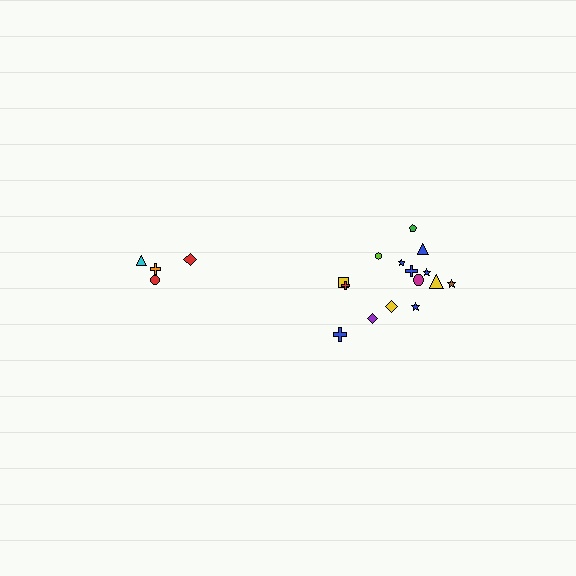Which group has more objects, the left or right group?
The right group.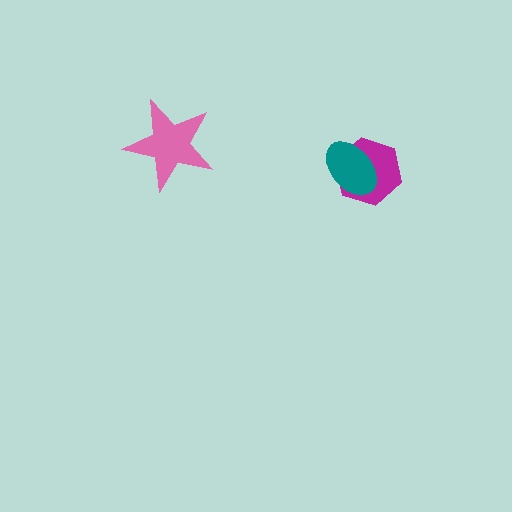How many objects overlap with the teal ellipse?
1 object overlaps with the teal ellipse.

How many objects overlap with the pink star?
0 objects overlap with the pink star.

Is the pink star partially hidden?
No, no other shape covers it.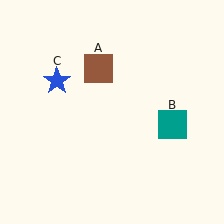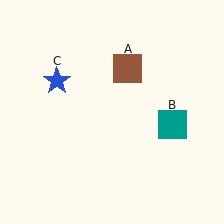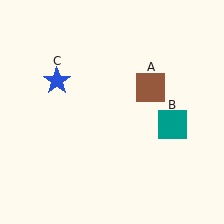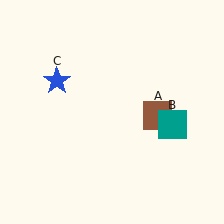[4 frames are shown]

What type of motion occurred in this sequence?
The brown square (object A) rotated clockwise around the center of the scene.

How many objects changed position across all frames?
1 object changed position: brown square (object A).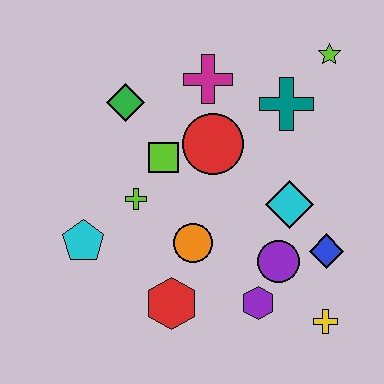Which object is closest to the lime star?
The teal cross is closest to the lime star.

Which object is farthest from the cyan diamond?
The cyan pentagon is farthest from the cyan diamond.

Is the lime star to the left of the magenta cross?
No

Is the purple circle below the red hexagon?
No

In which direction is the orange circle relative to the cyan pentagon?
The orange circle is to the right of the cyan pentagon.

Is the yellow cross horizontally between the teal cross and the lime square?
No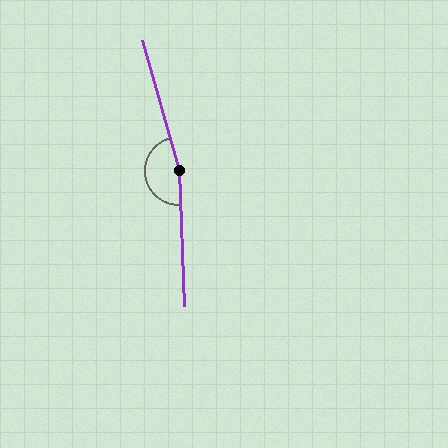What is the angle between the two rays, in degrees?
Approximately 166 degrees.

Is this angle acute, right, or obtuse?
It is obtuse.